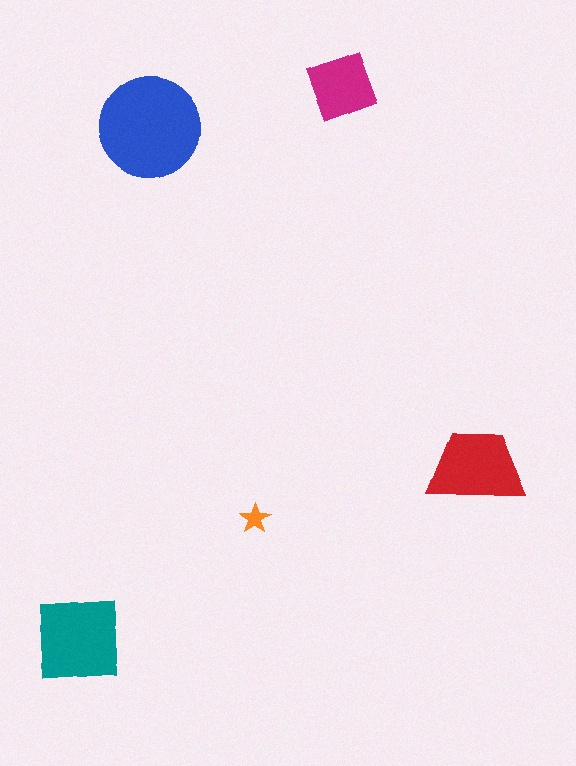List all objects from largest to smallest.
The blue circle, the teal square, the red trapezoid, the magenta diamond, the orange star.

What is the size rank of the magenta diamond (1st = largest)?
4th.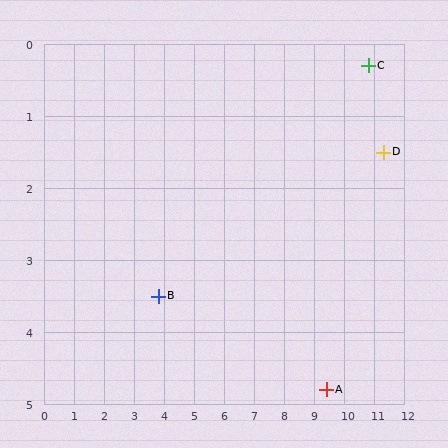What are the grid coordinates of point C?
Point C is at approximately (10.8, 0.3).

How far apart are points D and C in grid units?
Points D and C are about 1.3 grid units apart.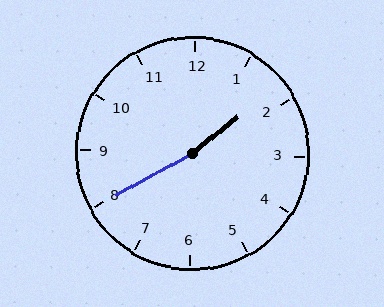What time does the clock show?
1:40.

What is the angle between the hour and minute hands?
Approximately 170 degrees.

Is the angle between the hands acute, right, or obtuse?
It is obtuse.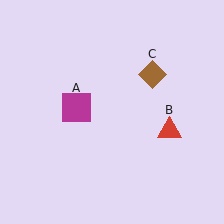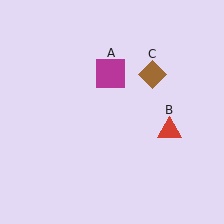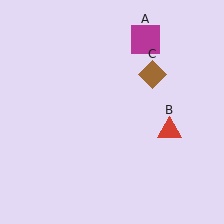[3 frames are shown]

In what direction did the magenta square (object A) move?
The magenta square (object A) moved up and to the right.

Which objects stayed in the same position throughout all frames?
Red triangle (object B) and brown diamond (object C) remained stationary.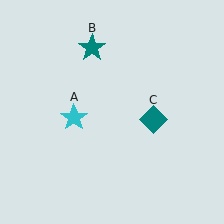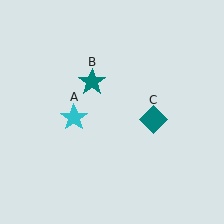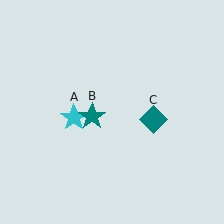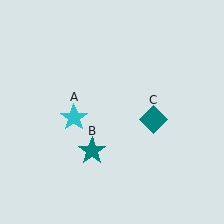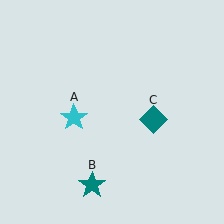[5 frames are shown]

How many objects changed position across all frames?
1 object changed position: teal star (object B).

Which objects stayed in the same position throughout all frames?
Cyan star (object A) and teal diamond (object C) remained stationary.